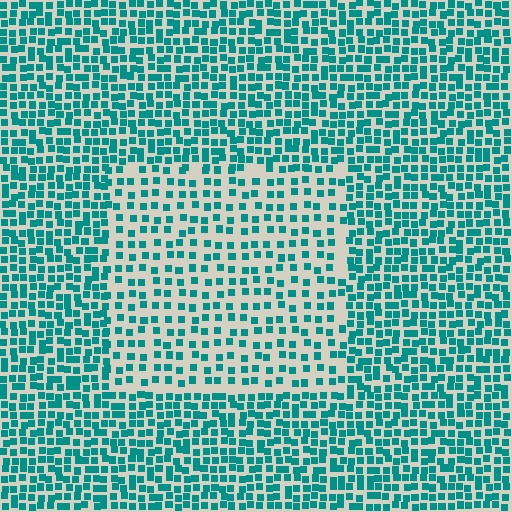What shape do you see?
I see a rectangle.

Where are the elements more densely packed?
The elements are more densely packed outside the rectangle boundary.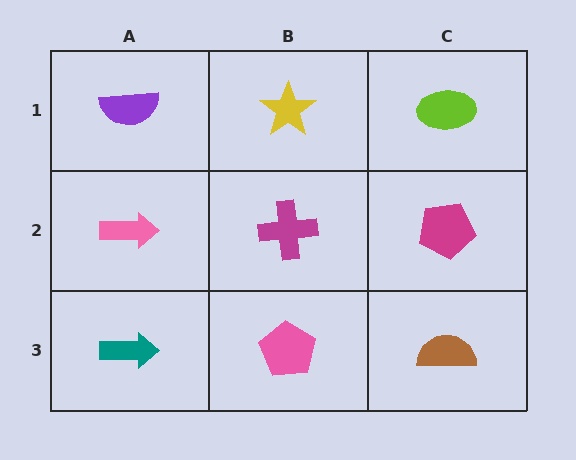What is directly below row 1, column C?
A magenta pentagon.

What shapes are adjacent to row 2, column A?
A purple semicircle (row 1, column A), a teal arrow (row 3, column A), a magenta cross (row 2, column B).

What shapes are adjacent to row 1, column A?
A pink arrow (row 2, column A), a yellow star (row 1, column B).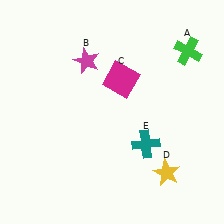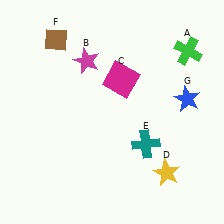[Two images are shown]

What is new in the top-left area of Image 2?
A brown diamond (F) was added in the top-left area of Image 2.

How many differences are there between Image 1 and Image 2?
There are 2 differences between the two images.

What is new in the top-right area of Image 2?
A blue star (G) was added in the top-right area of Image 2.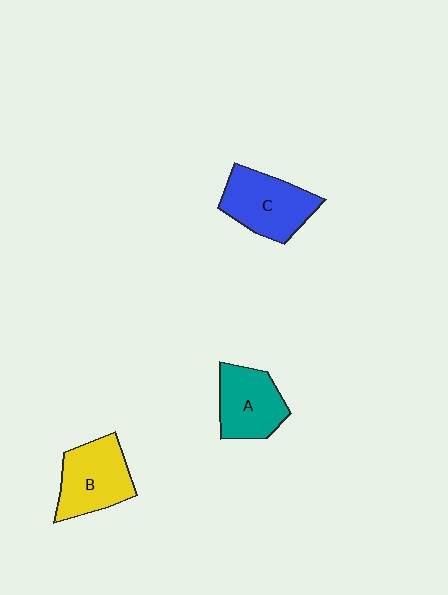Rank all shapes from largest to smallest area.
From largest to smallest: C (blue), B (yellow), A (teal).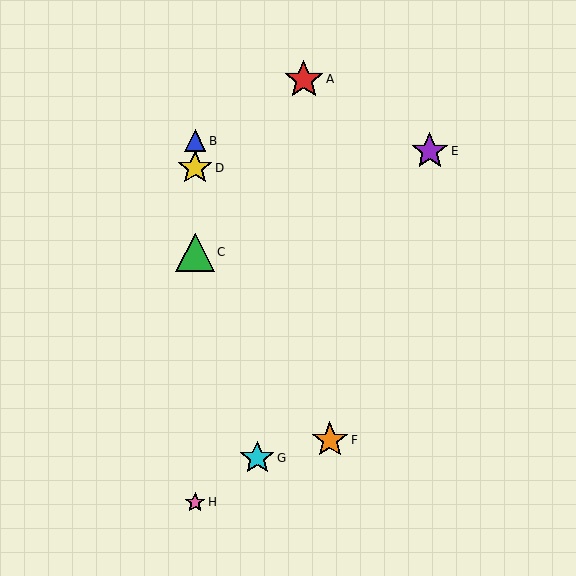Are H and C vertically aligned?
Yes, both are at x≈195.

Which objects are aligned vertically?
Objects B, C, D, H are aligned vertically.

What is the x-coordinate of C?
Object C is at x≈195.